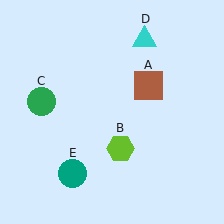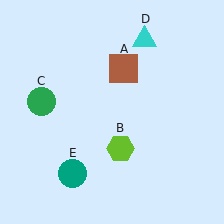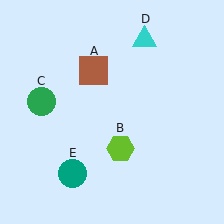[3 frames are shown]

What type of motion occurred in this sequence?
The brown square (object A) rotated counterclockwise around the center of the scene.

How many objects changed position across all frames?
1 object changed position: brown square (object A).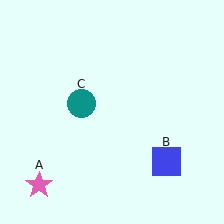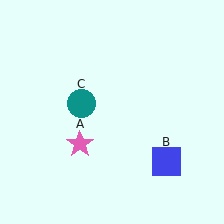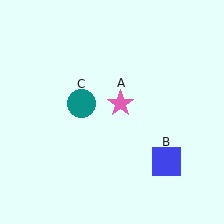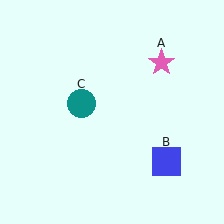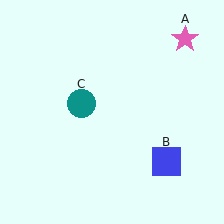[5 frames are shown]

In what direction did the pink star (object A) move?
The pink star (object A) moved up and to the right.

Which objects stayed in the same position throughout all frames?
Blue square (object B) and teal circle (object C) remained stationary.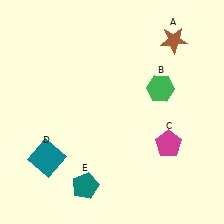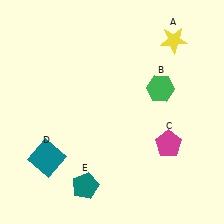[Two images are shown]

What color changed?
The star (A) changed from brown in Image 1 to yellow in Image 2.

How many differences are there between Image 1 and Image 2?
There is 1 difference between the two images.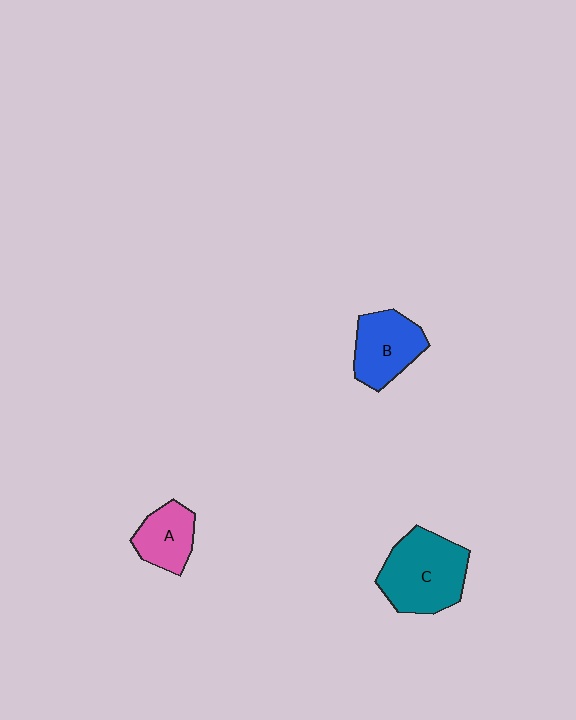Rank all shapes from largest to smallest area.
From largest to smallest: C (teal), B (blue), A (pink).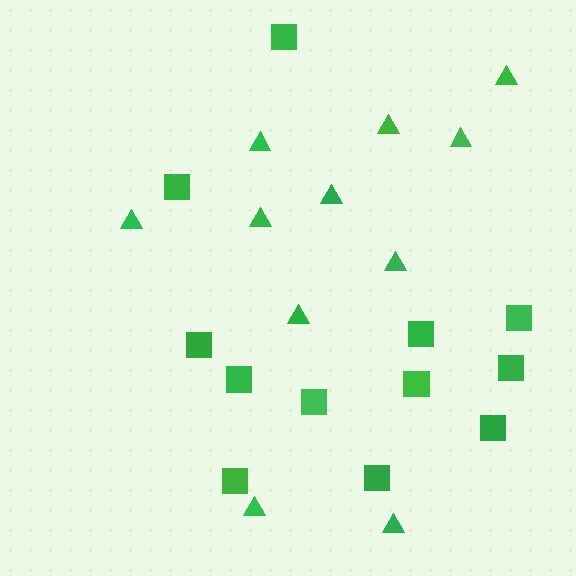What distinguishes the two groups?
There are 2 groups: one group of squares (12) and one group of triangles (11).